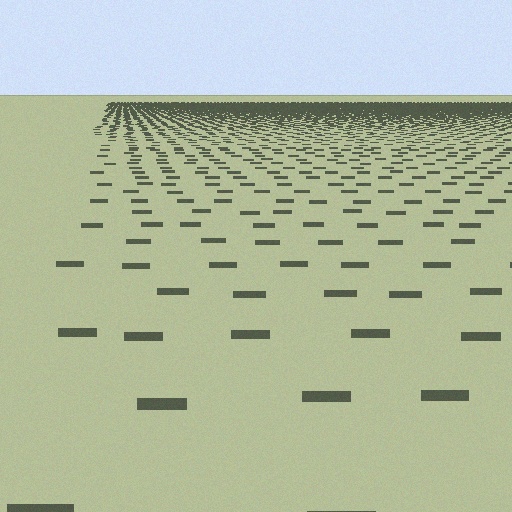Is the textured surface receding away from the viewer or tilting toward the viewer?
The surface is receding away from the viewer. Texture elements get smaller and denser toward the top.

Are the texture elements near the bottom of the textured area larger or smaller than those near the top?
Larger. Near the bottom, elements are closer to the viewer and appear at a bigger on-screen size.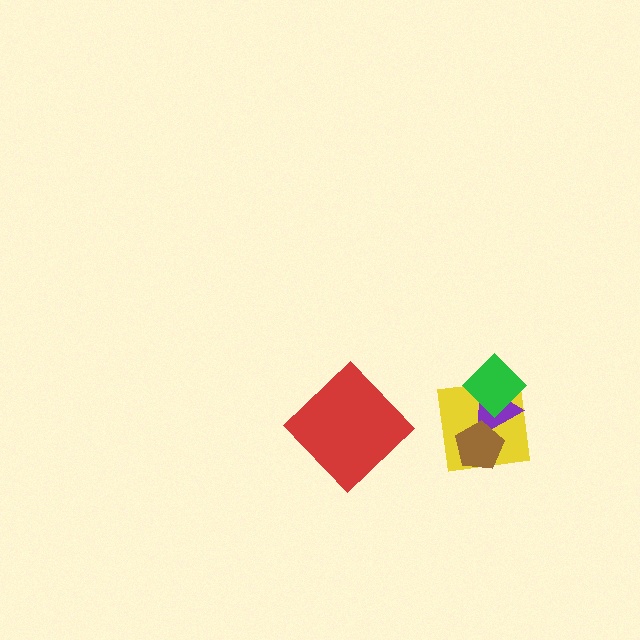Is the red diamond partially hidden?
No, no other shape covers it.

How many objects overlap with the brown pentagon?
2 objects overlap with the brown pentagon.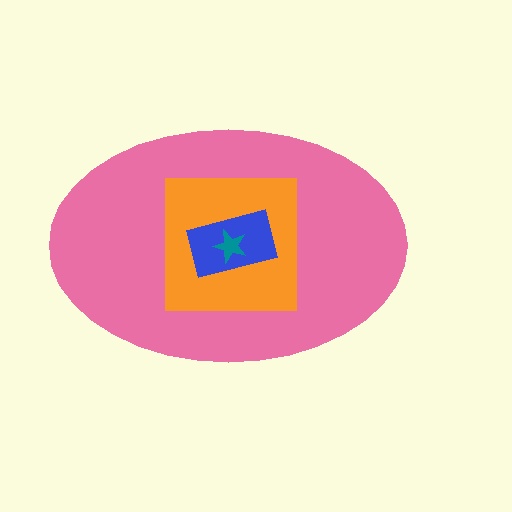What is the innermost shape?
The teal star.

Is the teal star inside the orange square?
Yes.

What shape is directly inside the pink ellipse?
The orange square.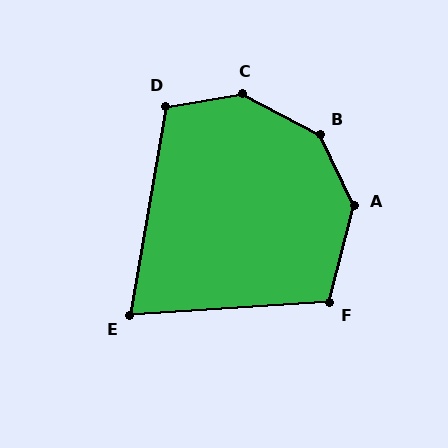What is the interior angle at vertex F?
Approximately 108 degrees (obtuse).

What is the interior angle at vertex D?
Approximately 109 degrees (obtuse).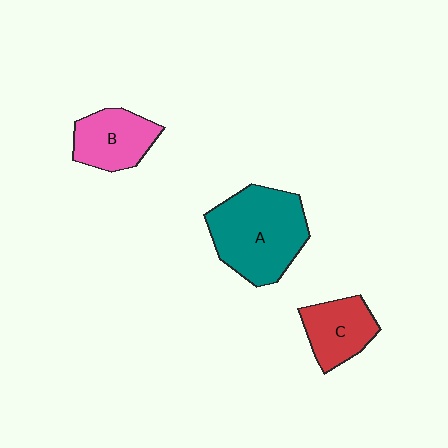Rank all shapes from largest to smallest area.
From largest to smallest: A (teal), B (pink), C (red).